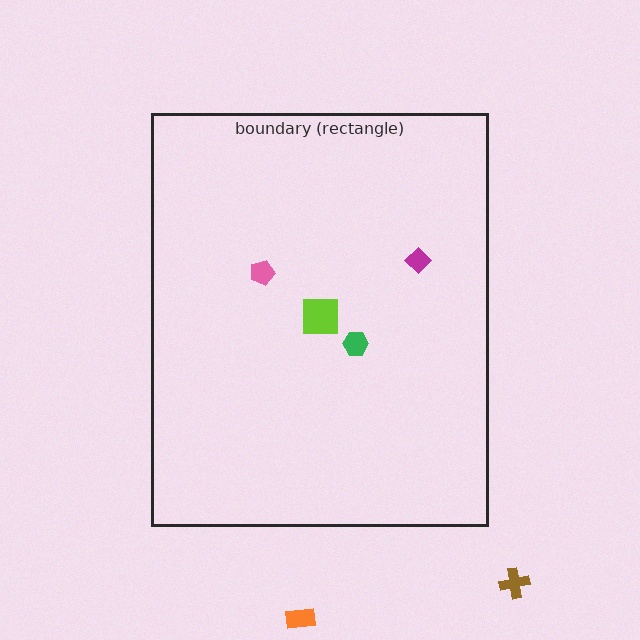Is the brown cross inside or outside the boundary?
Outside.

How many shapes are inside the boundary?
4 inside, 2 outside.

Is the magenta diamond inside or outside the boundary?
Inside.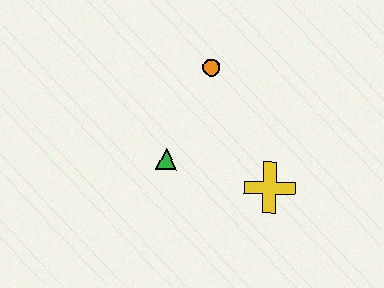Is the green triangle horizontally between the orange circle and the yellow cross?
No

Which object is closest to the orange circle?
The green triangle is closest to the orange circle.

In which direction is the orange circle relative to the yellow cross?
The orange circle is above the yellow cross.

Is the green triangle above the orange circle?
No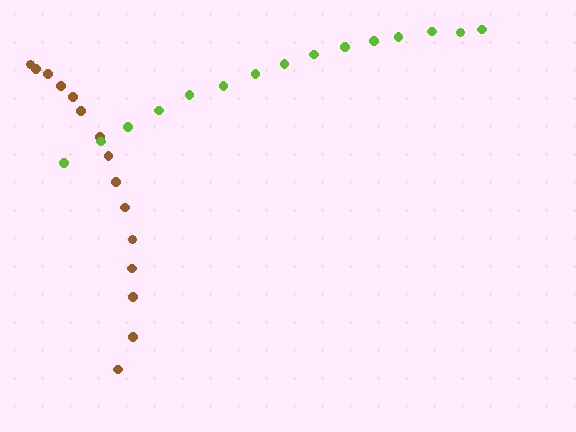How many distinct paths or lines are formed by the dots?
There are 2 distinct paths.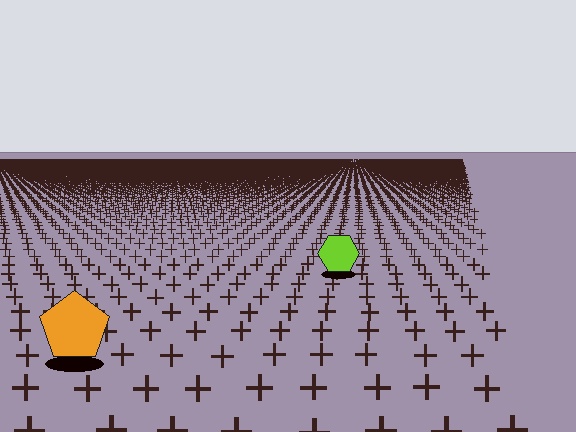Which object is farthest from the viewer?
The lime hexagon is farthest from the viewer. It appears smaller and the ground texture around it is denser.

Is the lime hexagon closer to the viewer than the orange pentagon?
No. The orange pentagon is closer — you can tell from the texture gradient: the ground texture is coarser near it.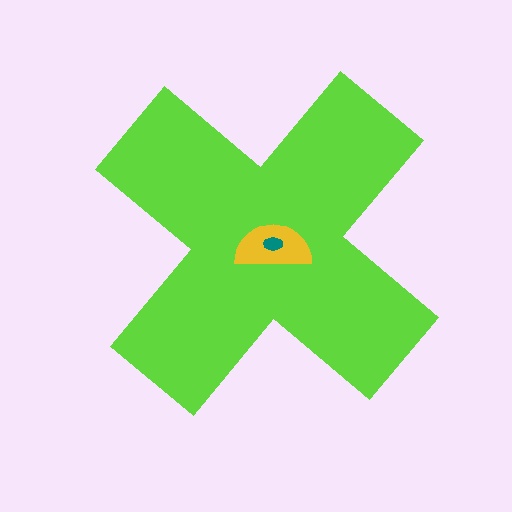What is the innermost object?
The teal ellipse.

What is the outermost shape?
The lime cross.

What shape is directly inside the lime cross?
The yellow semicircle.